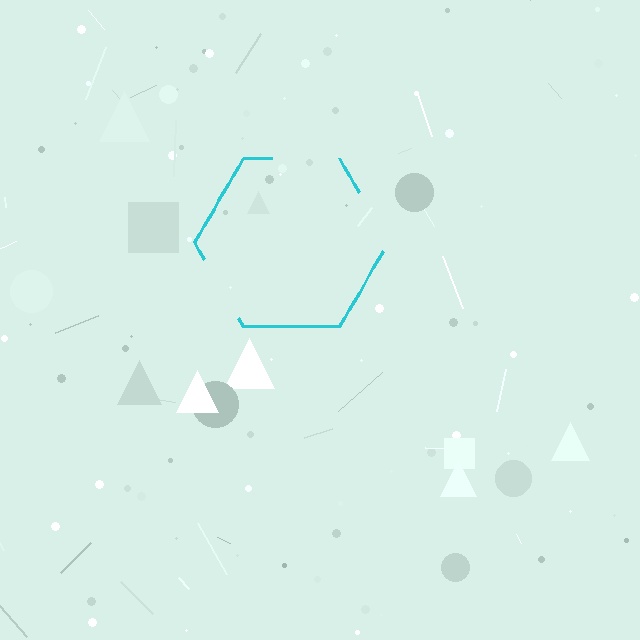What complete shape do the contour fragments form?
The contour fragments form a hexagon.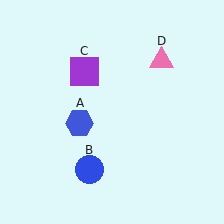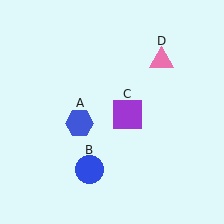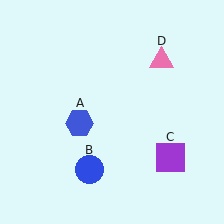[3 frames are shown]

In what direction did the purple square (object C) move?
The purple square (object C) moved down and to the right.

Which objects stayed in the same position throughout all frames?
Blue hexagon (object A) and blue circle (object B) and pink triangle (object D) remained stationary.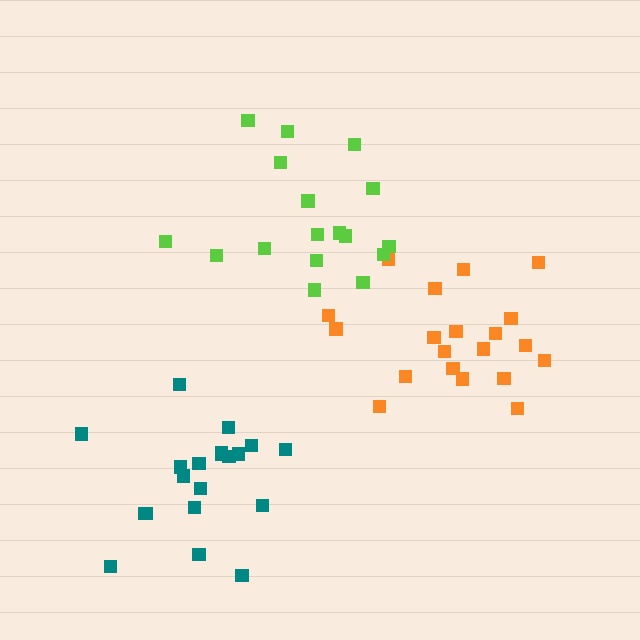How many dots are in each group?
Group 1: 20 dots, Group 2: 17 dots, Group 3: 20 dots (57 total).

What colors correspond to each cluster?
The clusters are colored: orange, lime, teal.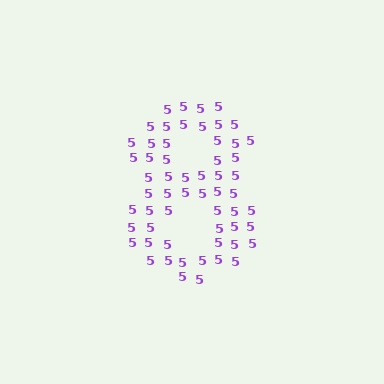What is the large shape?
The large shape is the digit 8.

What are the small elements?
The small elements are digit 5's.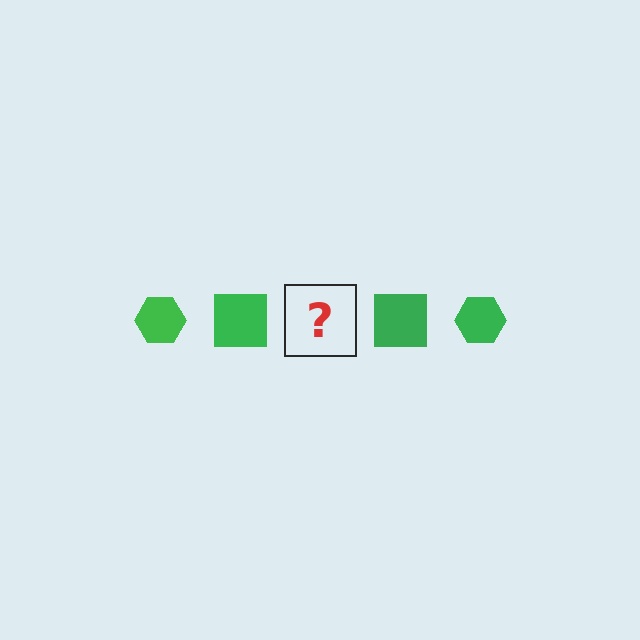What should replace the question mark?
The question mark should be replaced with a green hexagon.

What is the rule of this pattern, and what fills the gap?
The rule is that the pattern cycles through hexagon, square shapes in green. The gap should be filled with a green hexagon.